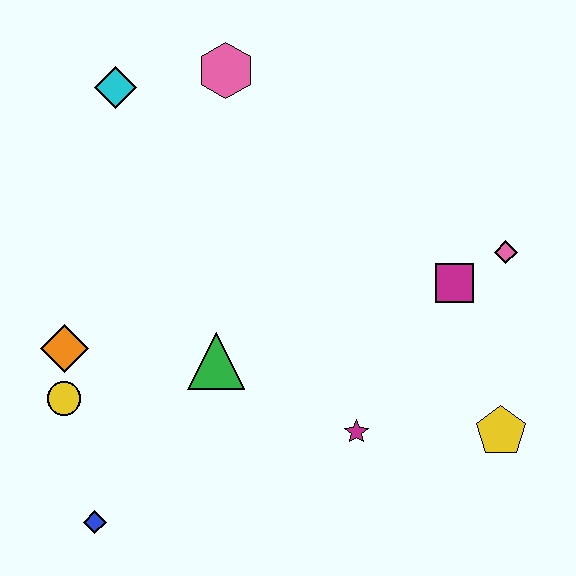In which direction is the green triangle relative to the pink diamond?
The green triangle is to the left of the pink diamond.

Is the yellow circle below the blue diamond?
No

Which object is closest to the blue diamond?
The yellow circle is closest to the blue diamond.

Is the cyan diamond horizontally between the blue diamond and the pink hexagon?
Yes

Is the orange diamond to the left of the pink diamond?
Yes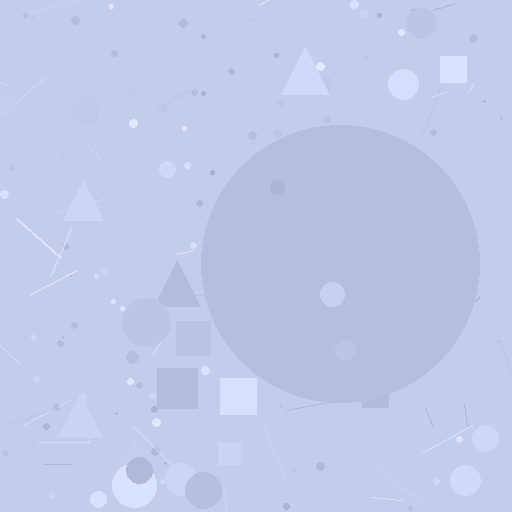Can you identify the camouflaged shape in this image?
The camouflaged shape is a circle.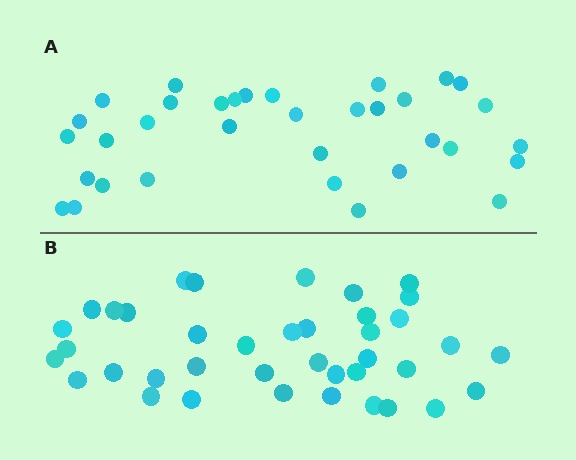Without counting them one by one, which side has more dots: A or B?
Region B (the bottom region) has more dots.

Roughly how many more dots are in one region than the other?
Region B has about 5 more dots than region A.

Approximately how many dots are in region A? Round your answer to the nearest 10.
About 30 dots. (The exact count is 34, which rounds to 30.)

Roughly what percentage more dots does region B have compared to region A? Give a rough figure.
About 15% more.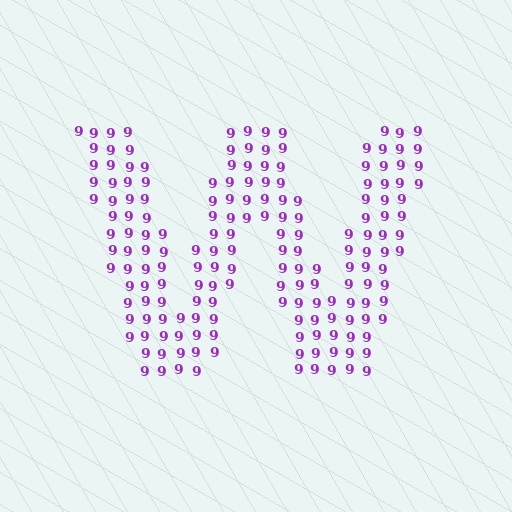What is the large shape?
The large shape is the letter W.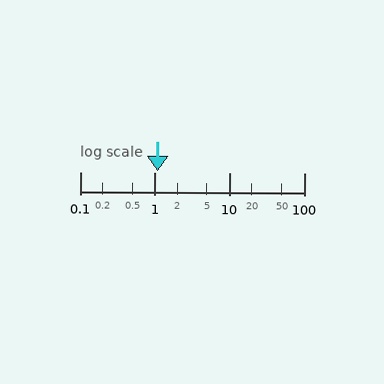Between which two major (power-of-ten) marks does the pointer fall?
The pointer is between 1 and 10.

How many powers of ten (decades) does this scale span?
The scale spans 3 decades, from 0.1 to 100.